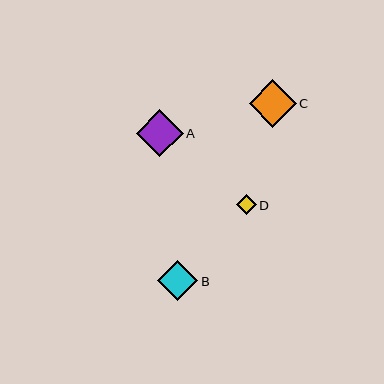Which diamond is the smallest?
Diamond D is the smallest with a size of approximately 20 pixels.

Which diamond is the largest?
Diamond C is the largest with a size of approximately 47 pixels.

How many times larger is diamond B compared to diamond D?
Diamond B is approximately 2.0 times the size of diamond D.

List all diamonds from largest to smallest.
From largest to smallest: C, A, B, D.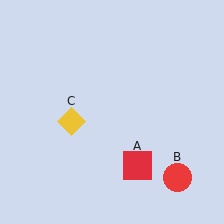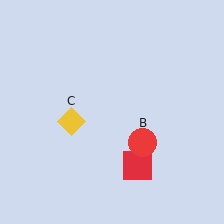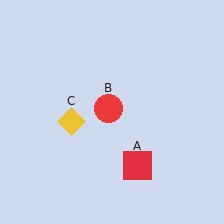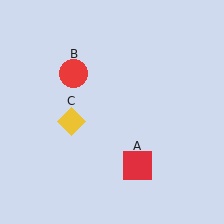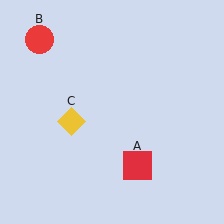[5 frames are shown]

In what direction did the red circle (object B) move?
The red circle (object B) moved up and to the left.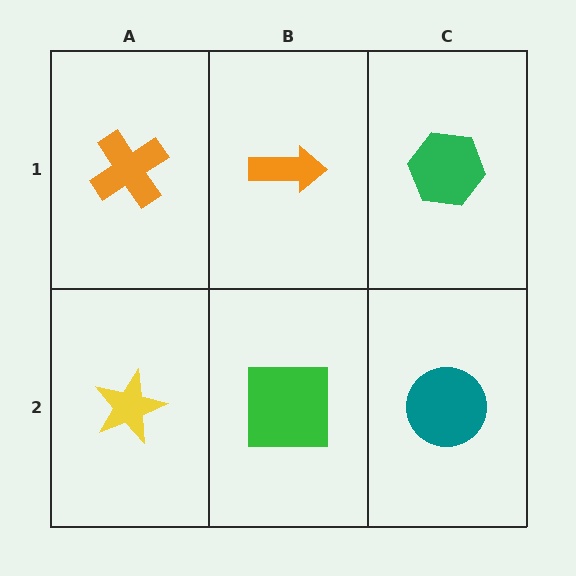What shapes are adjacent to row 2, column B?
An orange arrow (row 1, column B), a yellow star (row 2, column A), a teal circle (row 2, column C).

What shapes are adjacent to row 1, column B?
A green square (row 2, column B), an orange cross (row 1, column A), a green hexagon (row 1, column C).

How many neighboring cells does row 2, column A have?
2.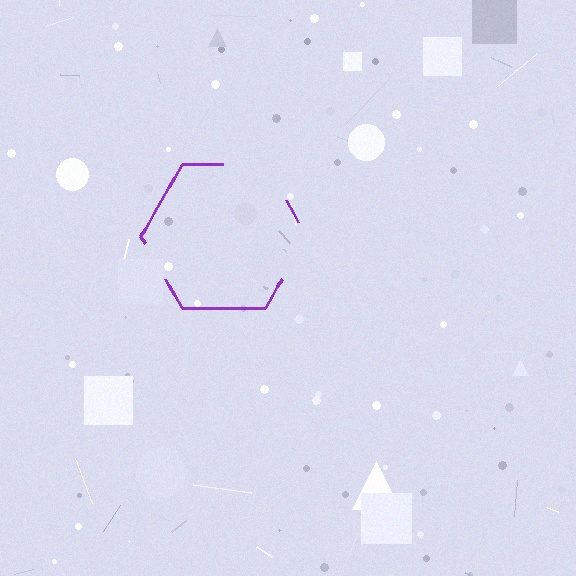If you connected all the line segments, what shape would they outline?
They would outline a hexagon.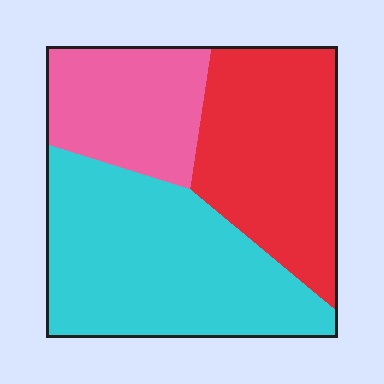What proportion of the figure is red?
Red takes up about one third (1/3) of the figure.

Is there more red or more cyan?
Cyan.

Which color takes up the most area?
Cyan, at roughly 45%.